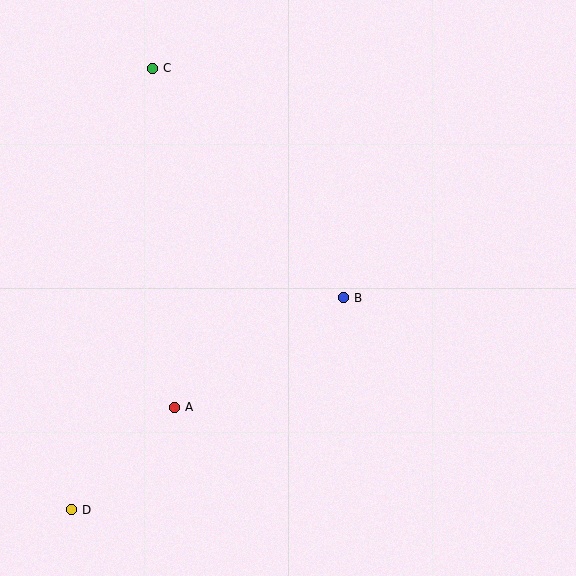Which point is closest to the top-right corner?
Point B is closest to the top-right corner.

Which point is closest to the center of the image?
Point B at (343, 298) is closest to the center.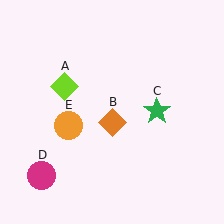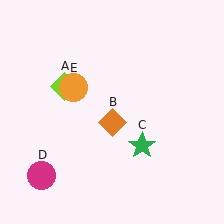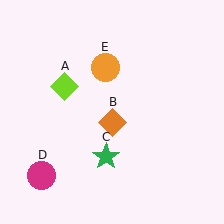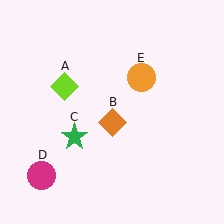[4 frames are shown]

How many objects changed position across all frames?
2 objects changed position: green star (object C), orange circle (object E).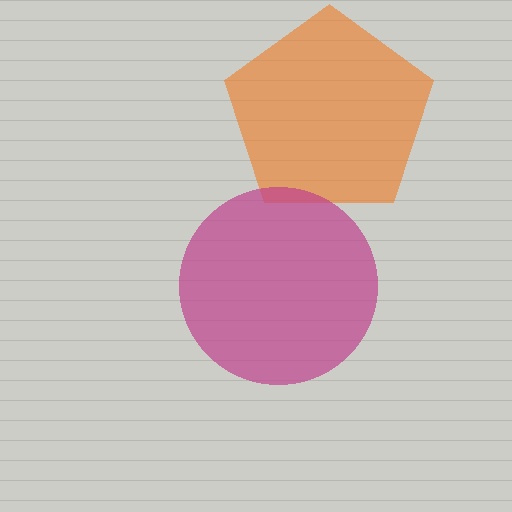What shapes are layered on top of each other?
The layered shapes are: an orange pentagon, a magenta circle.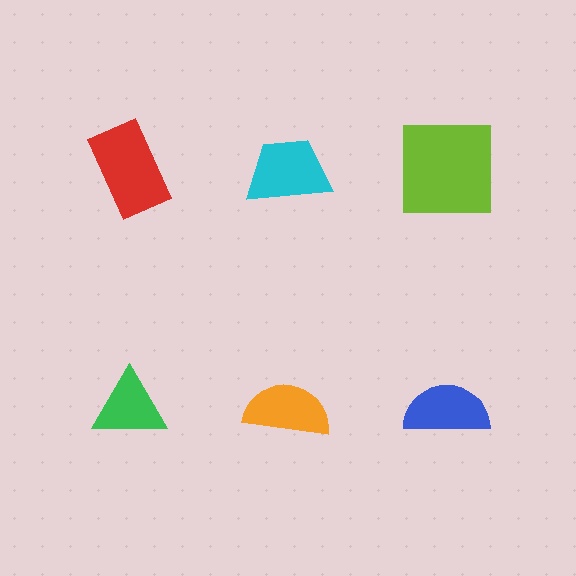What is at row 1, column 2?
A cyan trapezoid.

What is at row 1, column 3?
A lime square.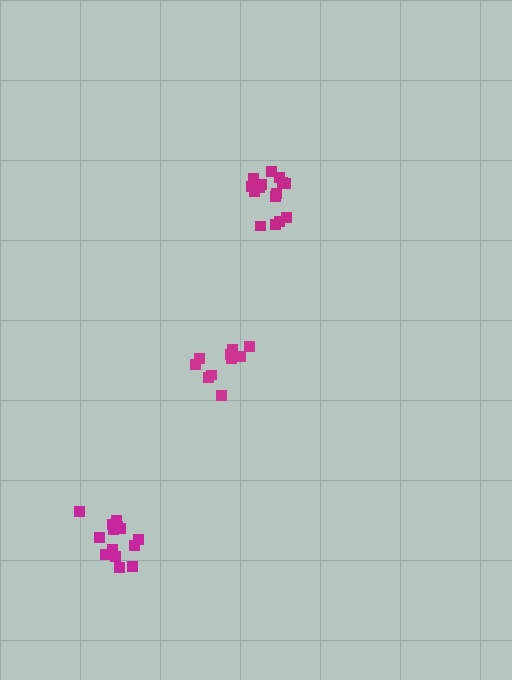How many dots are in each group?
Group 1: 15 dots, Group 2: 11 dots, Group 3: 15 dots (41 total).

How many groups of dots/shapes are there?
There are 3 groups.